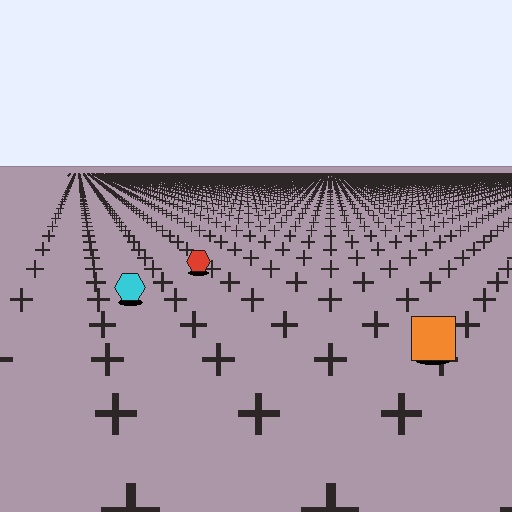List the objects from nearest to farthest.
From nearest to farthest: the orange square, the cyan hexagon, the red hexagon.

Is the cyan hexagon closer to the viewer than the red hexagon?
Yes. The cyan hexagon is closer — you can tell from the texture gradient: the ground texture is coarser near it.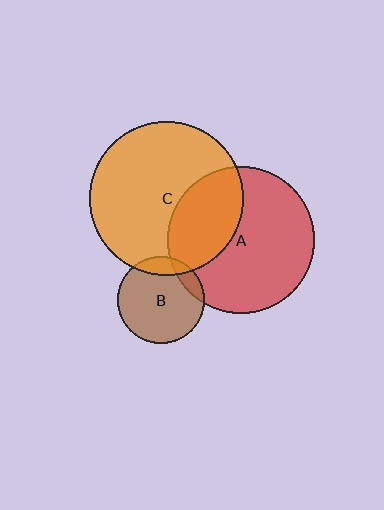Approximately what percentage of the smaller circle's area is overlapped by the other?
Approximately 35%.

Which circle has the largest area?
Circle C (orange).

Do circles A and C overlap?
Yes.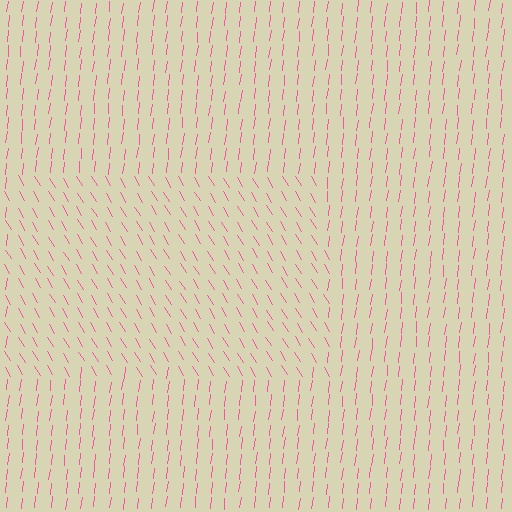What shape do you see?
I see a rectangle.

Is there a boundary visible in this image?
Yes, there is a texture boundary formed by a change in line orientation.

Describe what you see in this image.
The image is filled with small pink line segments. A rectangle region in the image has lines oriented differently from the surrounding lines, creating a visible texture boundary.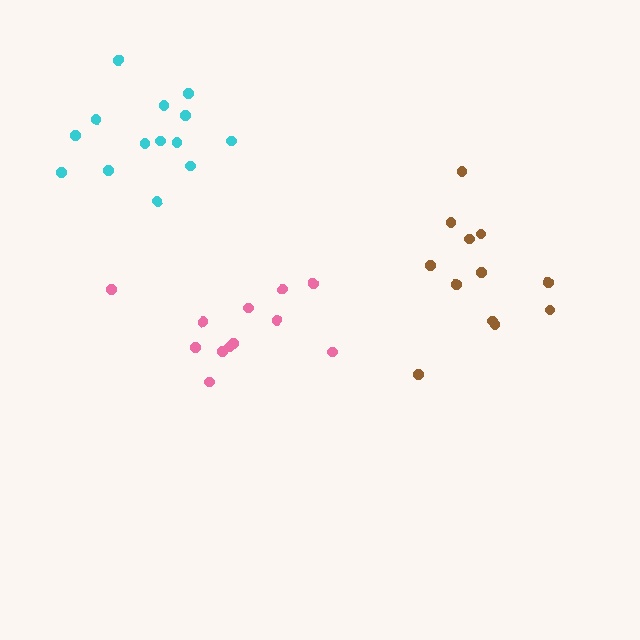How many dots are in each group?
Group 1: 14 dots, Group 2: 12 dots, Group 3: 12 dots (38 total).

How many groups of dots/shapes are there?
There are 3 groups.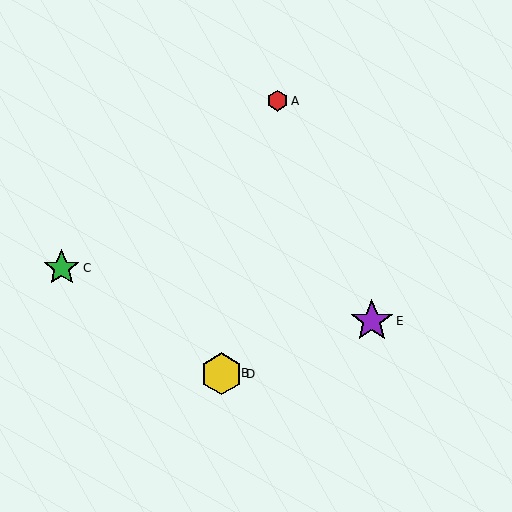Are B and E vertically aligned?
No, B is at x≈222 and E is at x≈372.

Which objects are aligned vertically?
Objects B, D are aligned vertically.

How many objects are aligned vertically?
2 objects (B, D) are aligned vertically.